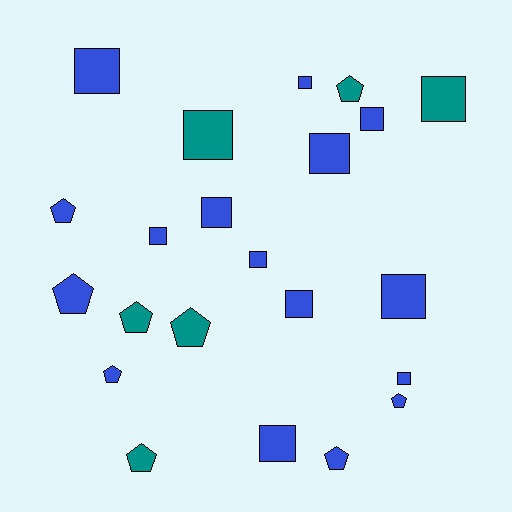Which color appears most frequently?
Blue, with 16 objects.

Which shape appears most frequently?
Square, with 13 objects.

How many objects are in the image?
There are 22 objects.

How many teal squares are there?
There are 2 teal squares.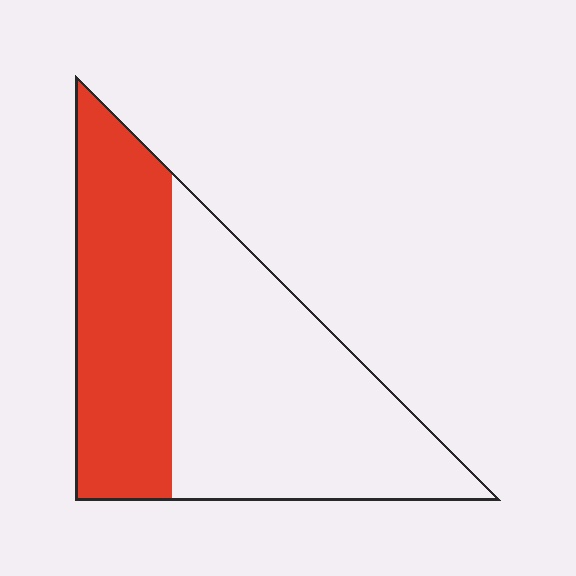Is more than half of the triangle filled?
No.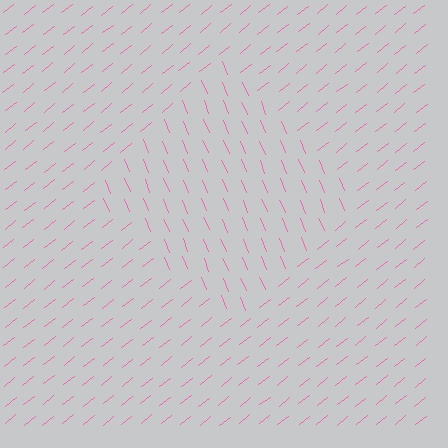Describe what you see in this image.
The image is filled with small pink line segments. A diamond region in the image has lines oriented differently from the surrounding lines, creating a visible texture boundary.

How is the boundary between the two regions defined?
The boundary is defined purely by a change in line orientation (approximately 74 degrees difference). All lines are the same color and thickness.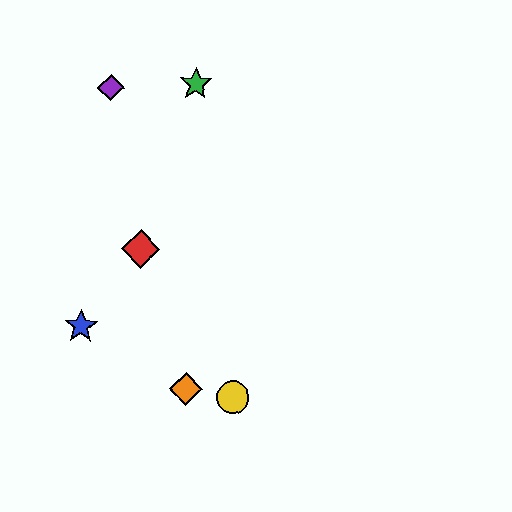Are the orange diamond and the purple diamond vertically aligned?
No, the orange diamond is at x≈186 and the purple diamond is at x≈111.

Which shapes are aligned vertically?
The green star, the orange diamond are aligned vertically.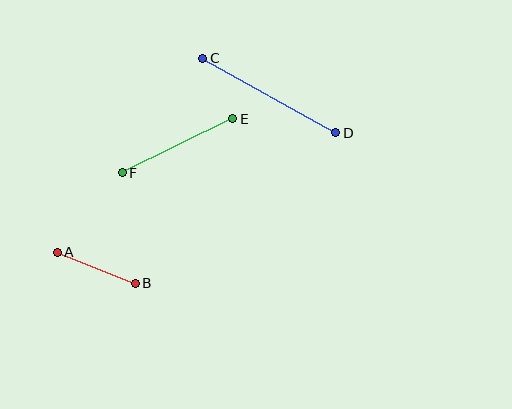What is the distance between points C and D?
The distance is approximately 153 pixels.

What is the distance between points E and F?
The distance is approximately 123 pixels.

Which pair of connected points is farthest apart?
Points C and D are farthest apart.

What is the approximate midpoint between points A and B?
The midpoint is at approximately (96, 268) pixels.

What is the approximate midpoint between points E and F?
The midpoint is at approximately (177, 146) pixels.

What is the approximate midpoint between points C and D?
The midpoint is at approximately (269, 95) pixels.